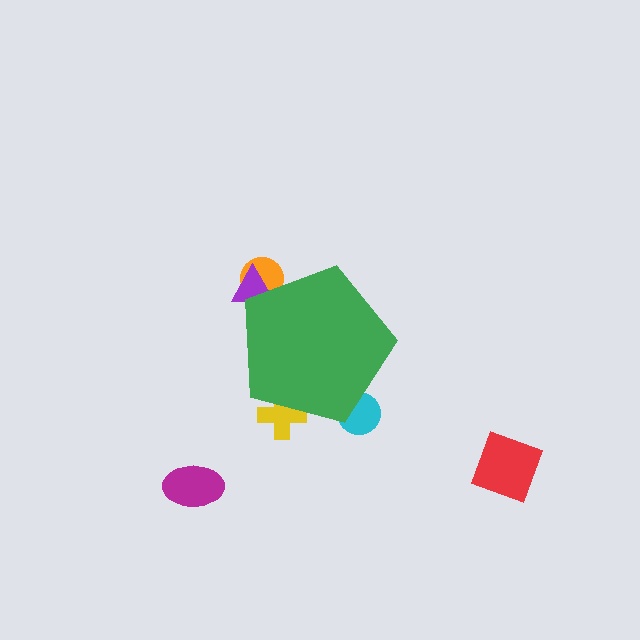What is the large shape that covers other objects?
A green pentagon.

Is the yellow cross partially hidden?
Yes, the yellow cross is partially hidden behind the green pentagon.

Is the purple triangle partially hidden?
Yes, the purple triangle is partially hidden behind the green pentagon.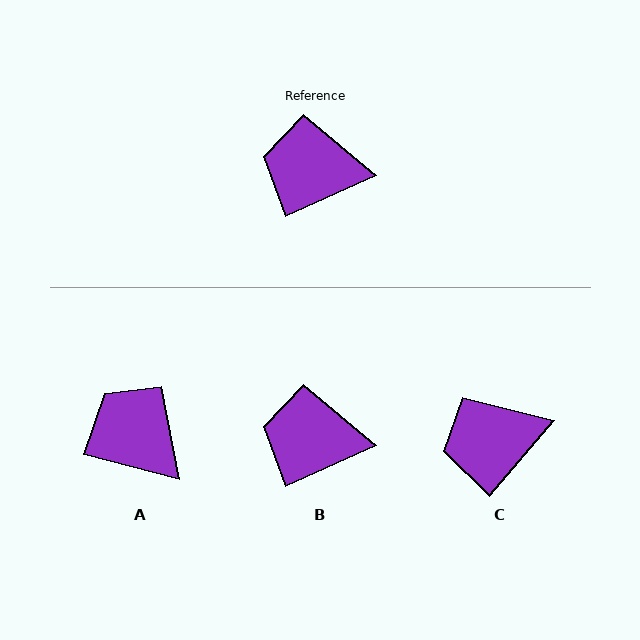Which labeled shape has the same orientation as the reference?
B.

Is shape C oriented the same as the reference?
No, it is off by about 25 degrees.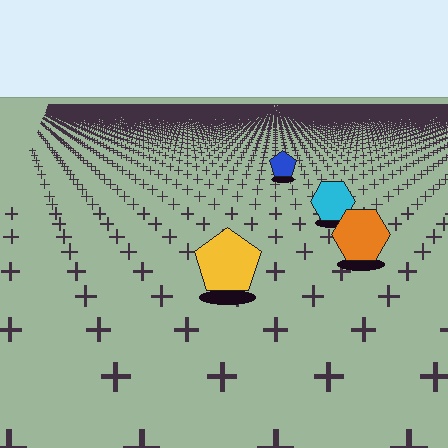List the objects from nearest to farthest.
From nearest to farthest: the yellow pentagon, the orange hexagon, the cyan hexagon, the blue pentagon.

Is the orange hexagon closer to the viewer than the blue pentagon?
Yes. The orange hexagon is closer — you can tell from the texture gradient: the ground texture is coarser near it.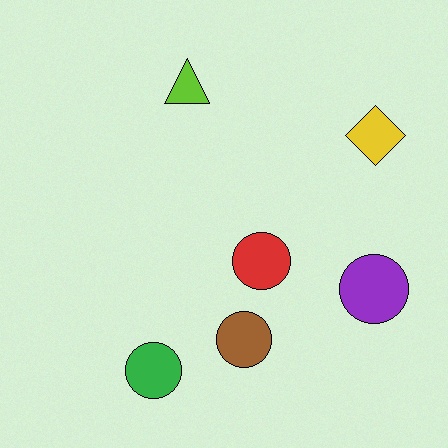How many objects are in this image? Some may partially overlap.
There are 6 objects.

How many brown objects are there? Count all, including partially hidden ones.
There is 1 brown object.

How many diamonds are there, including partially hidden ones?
There is 1 diamond.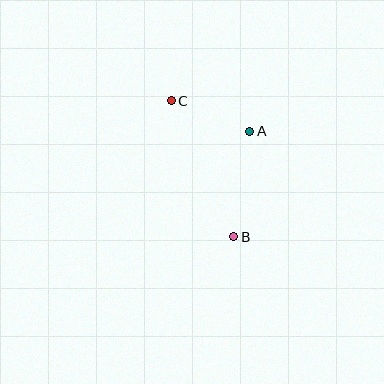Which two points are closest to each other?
Points A and C are closest to each other.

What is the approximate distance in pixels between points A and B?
The distance between A and B is approximately 107 pixels.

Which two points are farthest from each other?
Points B and C are farthest from each other.